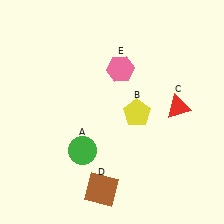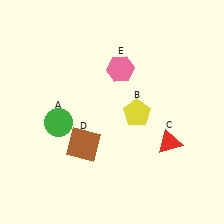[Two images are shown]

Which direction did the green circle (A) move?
The green circle (A) moved up.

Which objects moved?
The objects that moved are: the green circle (A), the red triangle (C), the brown square (D).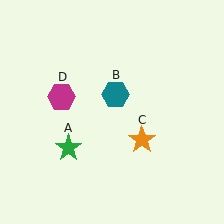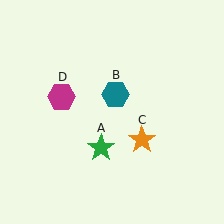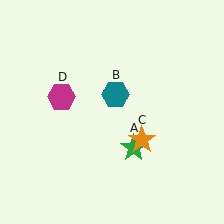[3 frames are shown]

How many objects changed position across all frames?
1 object changed position: green star (object A).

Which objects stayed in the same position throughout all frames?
Teal hexagon (object B) and orange star (object C) and magenta hexagon (object D) remained stationary.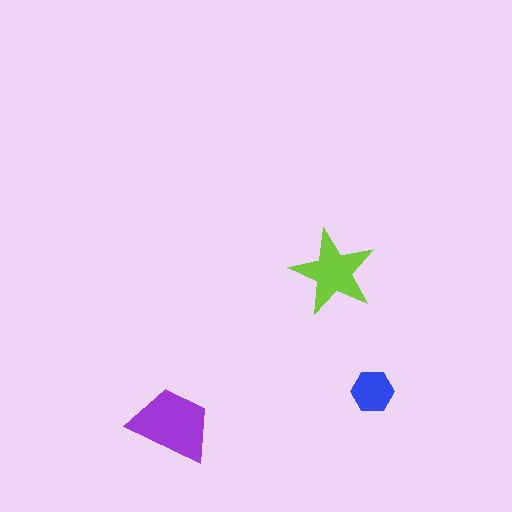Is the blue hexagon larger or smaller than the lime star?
Smaller.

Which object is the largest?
The purple trapezoid.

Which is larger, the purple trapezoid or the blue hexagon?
The purple trapezoid.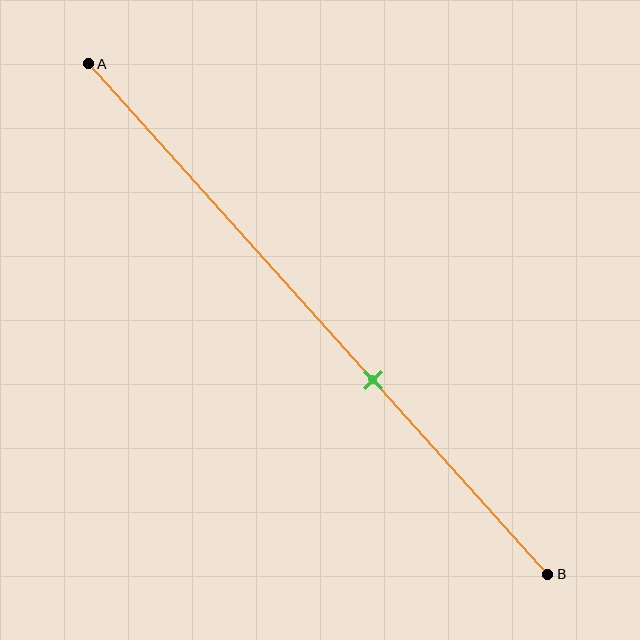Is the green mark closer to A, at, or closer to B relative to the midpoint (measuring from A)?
The green mark is closer to point B than the midpoint of segment AB.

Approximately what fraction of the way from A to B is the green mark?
The green mark is approximately 60% of the way from A to B.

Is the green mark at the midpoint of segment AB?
No, the mark is at about 60% from A, not at the 50% midpoint.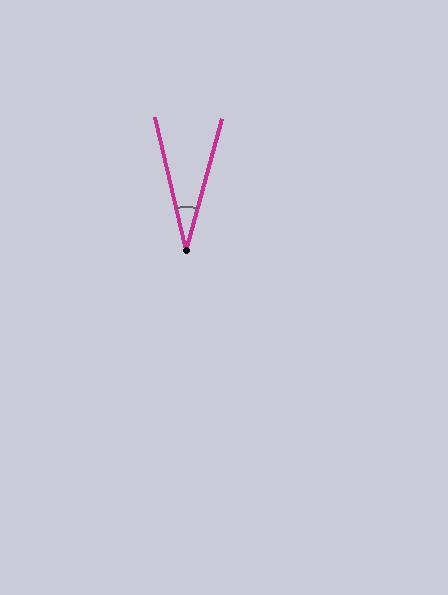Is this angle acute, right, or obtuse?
It is acute.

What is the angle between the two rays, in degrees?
Approximately 28 degrees.